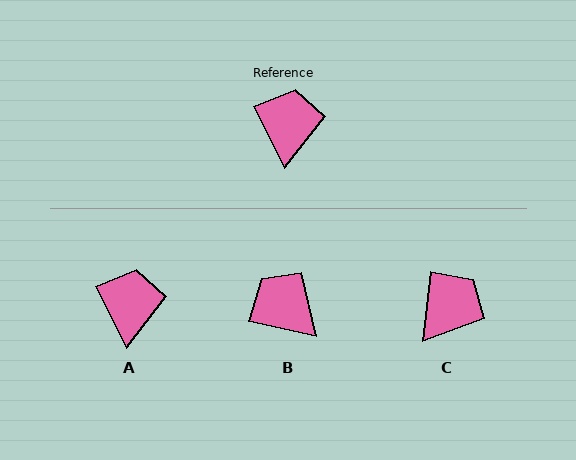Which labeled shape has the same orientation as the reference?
A.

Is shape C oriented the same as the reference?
No, it is off by about 33 degrees.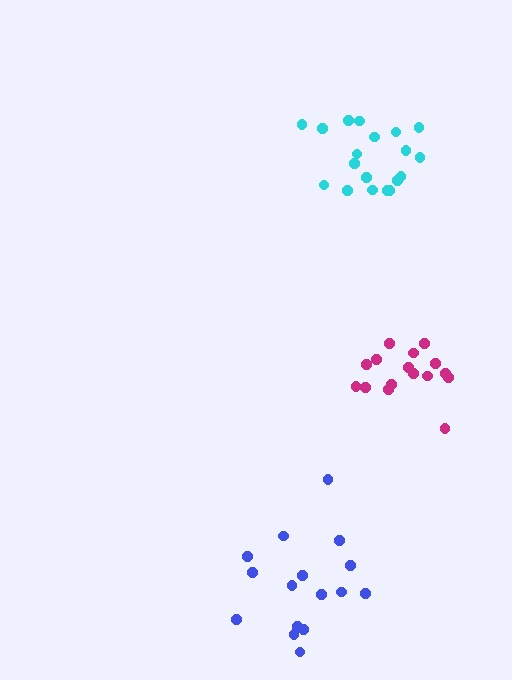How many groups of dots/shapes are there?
There are 3 groups.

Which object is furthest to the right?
The magenta cluster is rightmost.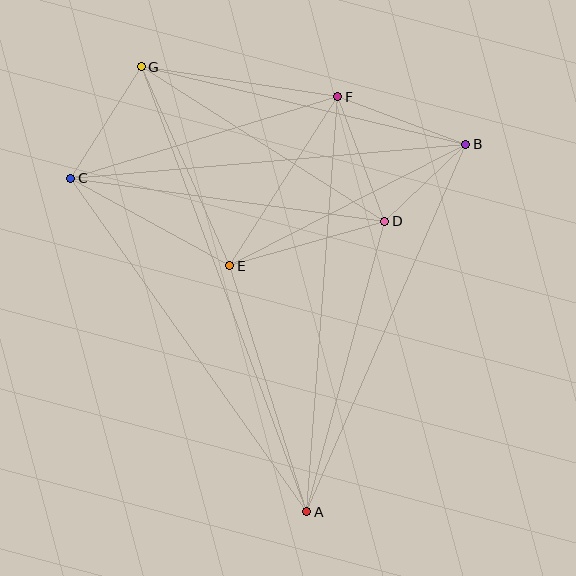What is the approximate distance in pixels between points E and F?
The distance between E and F is approximately 201 pixels.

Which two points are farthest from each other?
Points A and G are farthest from each other.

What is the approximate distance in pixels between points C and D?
The distance between C and D is approximately 317 pixels.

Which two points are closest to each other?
Points B and D are closest to each other.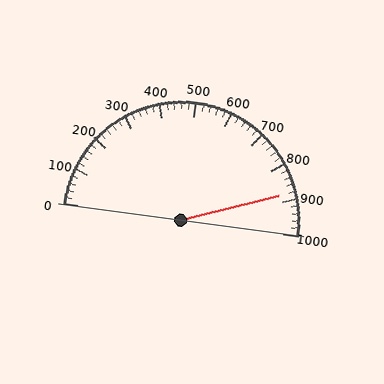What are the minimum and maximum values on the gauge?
The gauge ranges from 0 to 1000.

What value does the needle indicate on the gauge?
The needle indicates approximately 880.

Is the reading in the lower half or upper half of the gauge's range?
The reading is in the upper half of the range (0 to 1000).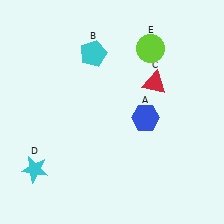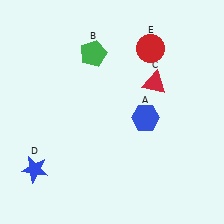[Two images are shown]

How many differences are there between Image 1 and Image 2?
There are 3 differences between the two images.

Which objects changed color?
B changed from cyan to green. D changed from cyan to blue. E changed from lime to red.